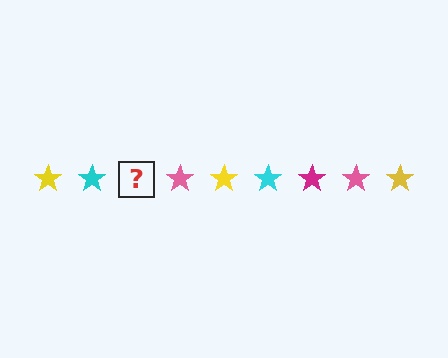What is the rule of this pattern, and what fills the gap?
The rule is that the pattern cycles through yellow, cyan, magenta, pink stars. The gap should be filled with a magenta star.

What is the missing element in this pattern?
The missing element is a magenta star.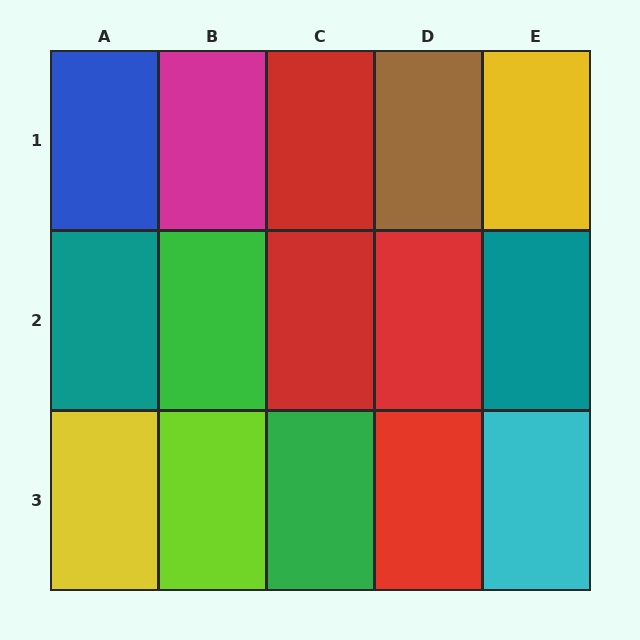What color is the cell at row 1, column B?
Magenta.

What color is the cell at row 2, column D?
Red.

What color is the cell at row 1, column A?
Blue.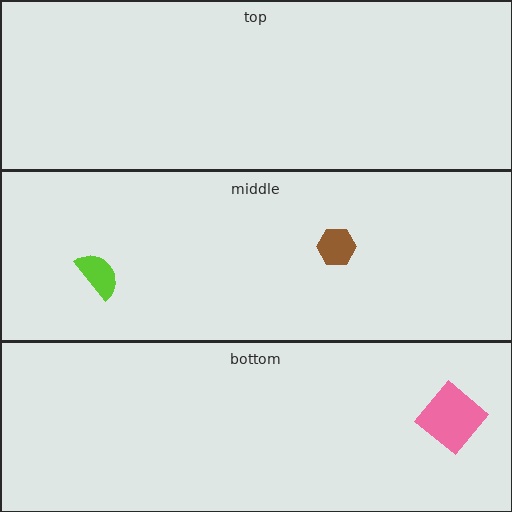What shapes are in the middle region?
The brown hexagon, the lime semicircle.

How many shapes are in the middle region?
2.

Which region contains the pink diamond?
The bottom region.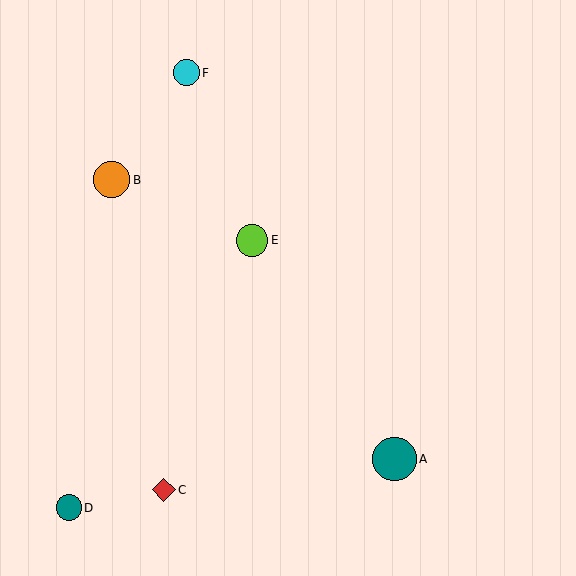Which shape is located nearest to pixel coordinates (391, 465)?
The teal circle (labeled A) at (395, 459) is nearest to that location.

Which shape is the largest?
The teal circle (labeled A) is the largest.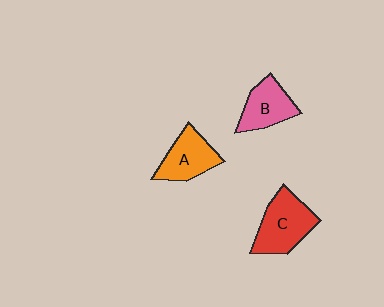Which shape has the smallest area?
Shape B (pink).